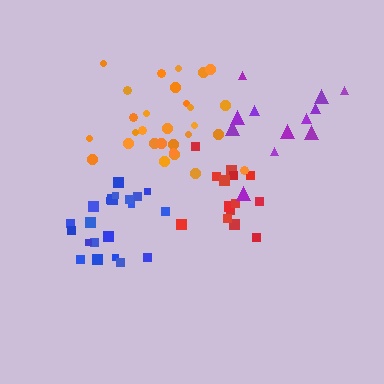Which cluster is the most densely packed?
Blue.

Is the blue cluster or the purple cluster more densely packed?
Blue.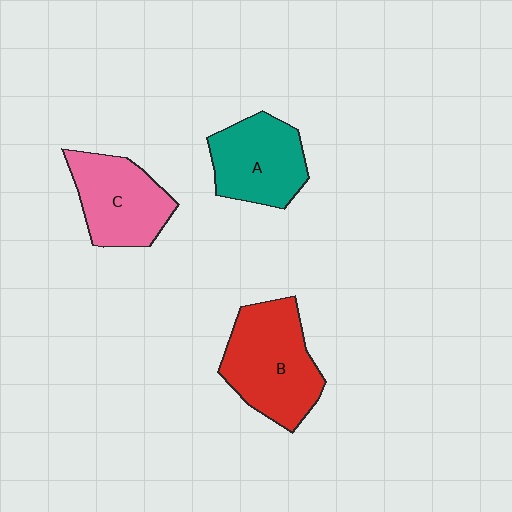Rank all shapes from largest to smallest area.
From largest to smallest: B (red), C (pink), A (teal).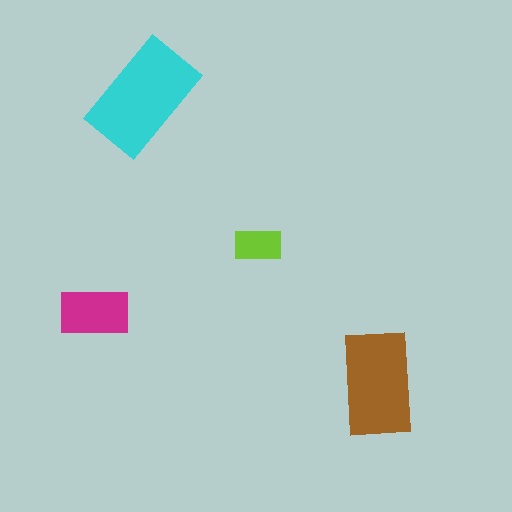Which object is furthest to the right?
The brown rectangle is rightmost.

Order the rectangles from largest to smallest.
the cyan one, the brown one, the magenta one, the lime one.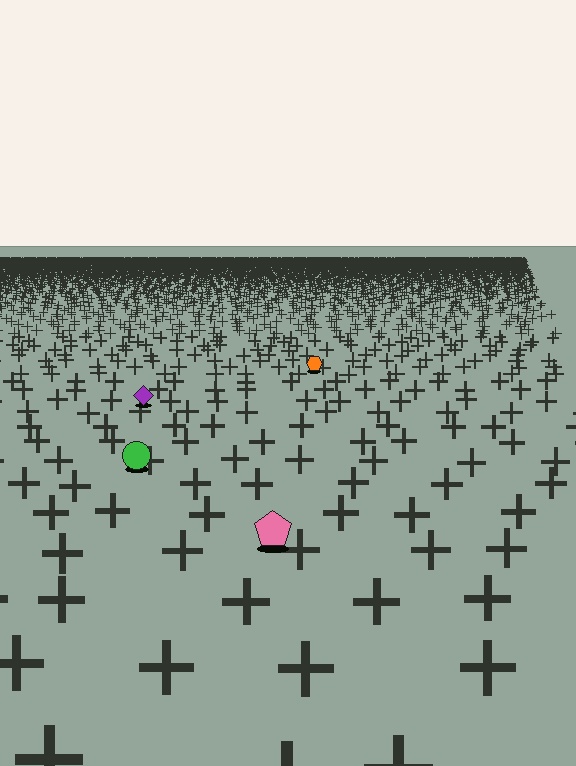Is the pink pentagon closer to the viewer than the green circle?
Yes. The pink pentagon is closer — you can tell from the texture gradient: the ground texture is coarser near it.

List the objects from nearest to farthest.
From nearest to farthest: the pink pentagon, the green circle, the purple diamond, the orange hexagon.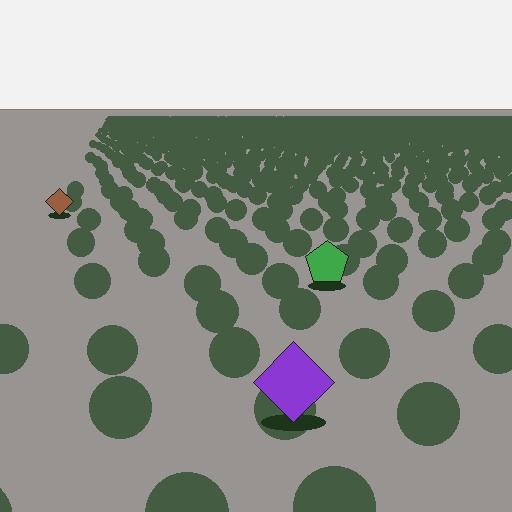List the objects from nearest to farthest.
From nearest to farthest: the purple diamond, the green pentagon, the brown diamond.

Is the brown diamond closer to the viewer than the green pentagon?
No. The green pentagon is closer — you can tell from the texture gradient: the ground texture is coarser near it.